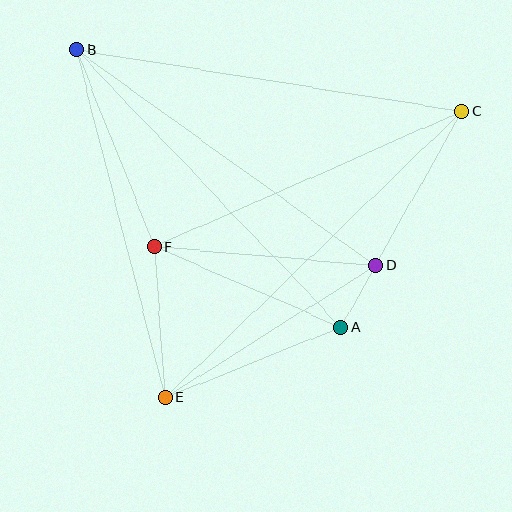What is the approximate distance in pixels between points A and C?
The distance between A and C is approximately 247 pixels.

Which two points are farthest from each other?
Points C and E are farthest from each other.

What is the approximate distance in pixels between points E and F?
The distance between E and F is approximately 151 pixels.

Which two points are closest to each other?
Points A and D are closest to each other.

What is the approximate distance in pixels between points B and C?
The distance between B and C is approximately 391 pixels.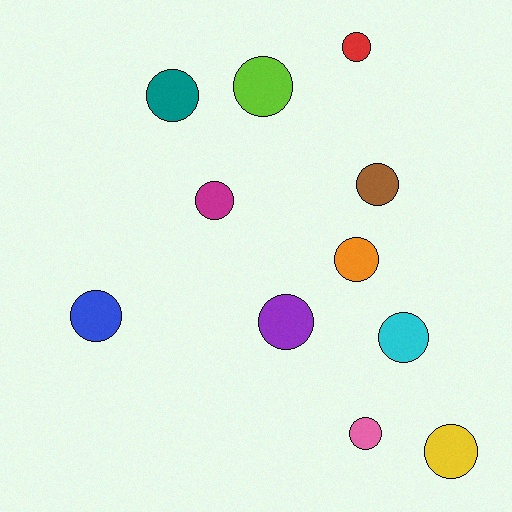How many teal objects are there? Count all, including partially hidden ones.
There is 1 teal object.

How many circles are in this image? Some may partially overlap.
There are 11 circles.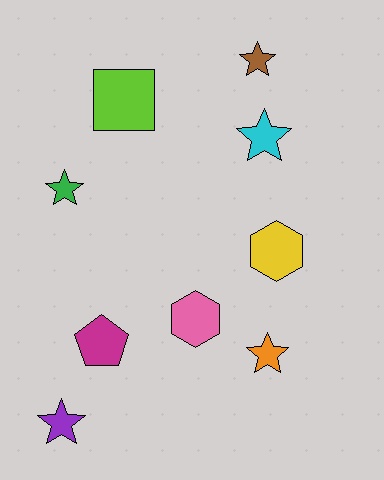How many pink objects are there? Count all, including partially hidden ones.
There is 1 pink object.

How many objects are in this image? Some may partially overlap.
There are 9 objects.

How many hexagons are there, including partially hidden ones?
There are 2 hexagons.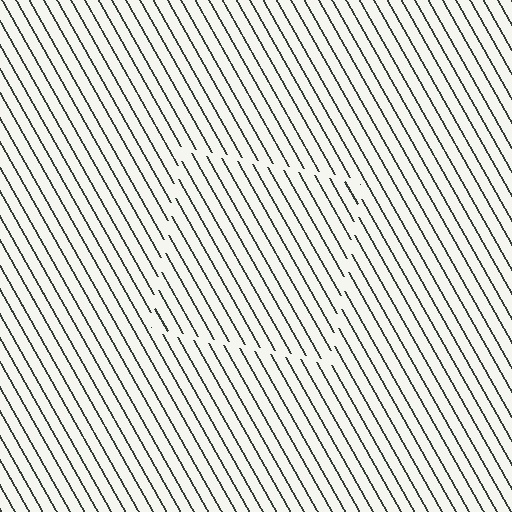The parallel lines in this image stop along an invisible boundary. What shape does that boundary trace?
An illusory square. The interior of the shape contains the same grating, shifted by half a period — the contour is defined by the phase discontinuity where line-ends from the inner and outer gratings abut.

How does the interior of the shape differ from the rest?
The interior of the shape contains the same grating, shifted by half a period — the contour is defined by the phase discontinuity where line-ends from the inner and outer gratings abut.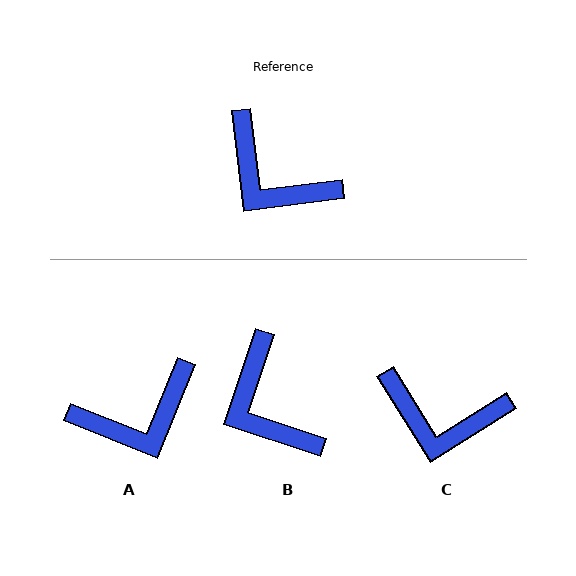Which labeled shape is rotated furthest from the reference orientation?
A, about 61 degrees away.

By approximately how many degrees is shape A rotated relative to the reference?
Approximately 61 degrees counter-clockwise.